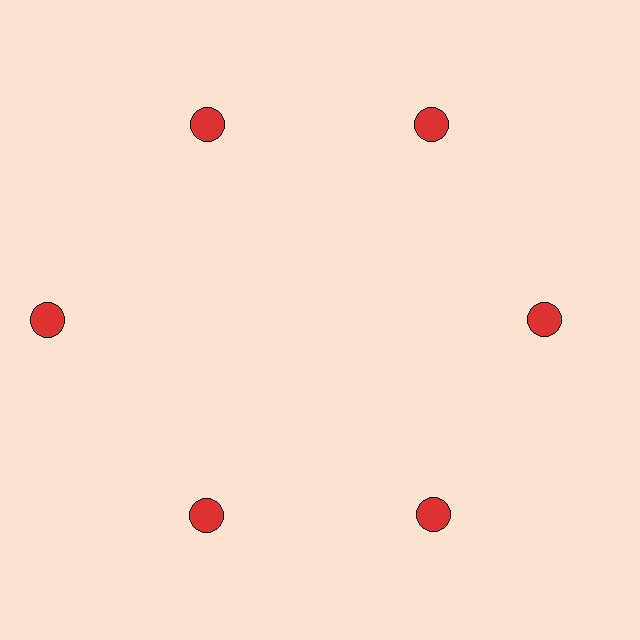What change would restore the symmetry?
The symmetry would be restored by moving it inward, back onto the ring so that all 6 circles sit at equal angles and equal distance from the center.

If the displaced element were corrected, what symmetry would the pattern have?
It would have 6-fold rotational symmetry — the pattern would map onto itself every 60 degrees.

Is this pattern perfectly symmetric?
No. The 6 red circles are arranged in a ring, but one element near the 9 o'clock position is pushed outward from the center, breaking the 6-fold rotational symmetry.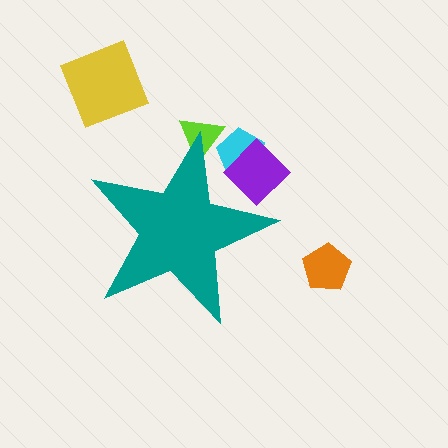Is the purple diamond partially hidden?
Yes, the purple diamond is partially hidden behind the teal star.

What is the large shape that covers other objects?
A teal star.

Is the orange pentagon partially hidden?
No, the orange pentagon is fully visible.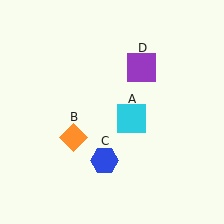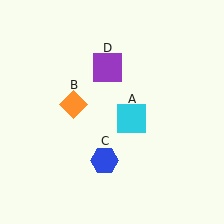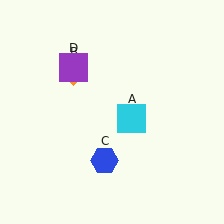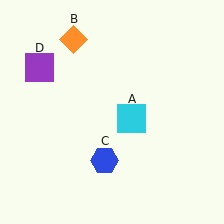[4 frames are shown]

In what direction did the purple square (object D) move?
The purple square (object D) moved left.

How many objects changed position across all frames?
2 objects changed position: orange diamond (object B), purple square (object D).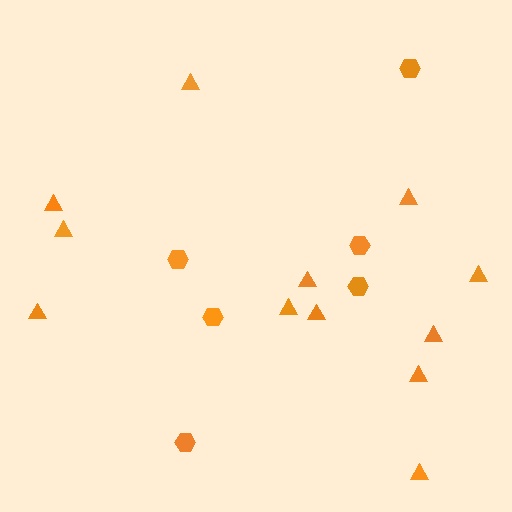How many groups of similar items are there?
There are 2 groups: one group of triangles (12) and one group of hexagons (6).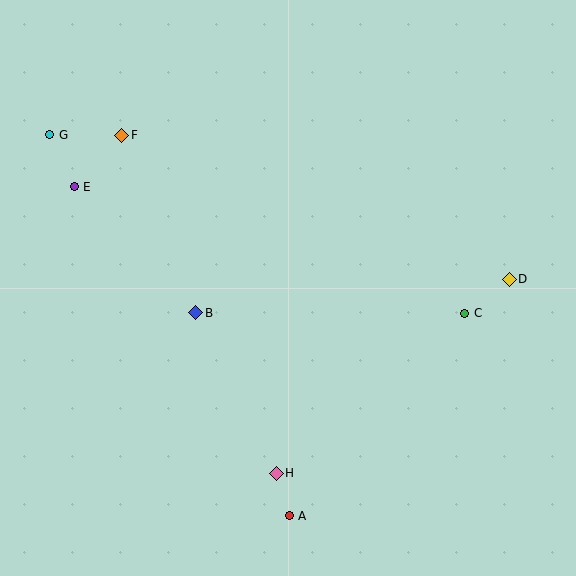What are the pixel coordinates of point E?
Point E is at (74, 187).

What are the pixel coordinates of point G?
Point G is at (50, 135).